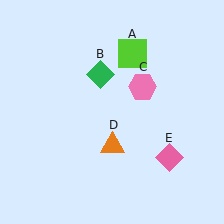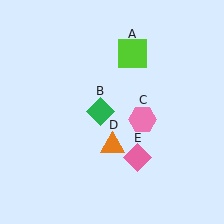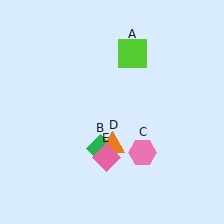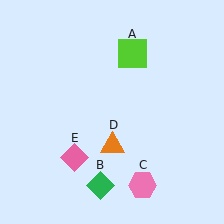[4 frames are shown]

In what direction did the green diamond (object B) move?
The green diamond (object B) moved down.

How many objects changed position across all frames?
3 objects changed position: green diamond (object B), pink hexagon (object C), pink diamond (object E).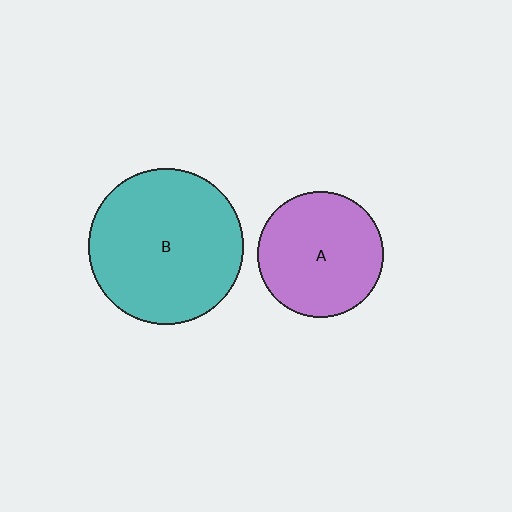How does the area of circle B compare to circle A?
Approximately 1.5 times.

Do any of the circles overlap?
No, none of the circles overlap.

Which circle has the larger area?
Circle B (teal).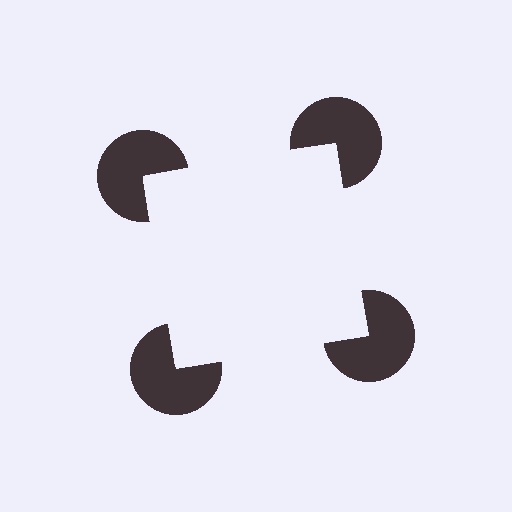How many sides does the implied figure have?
4 sides.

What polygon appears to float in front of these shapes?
An illusory square — its edges are inferred from the aligned wedge cuts in the pac-man discs, not physically drawn.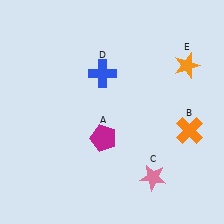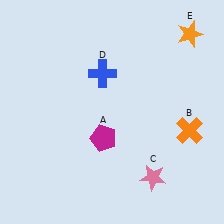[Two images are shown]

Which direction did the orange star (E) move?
The orange star (E) moved up.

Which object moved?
The orange star (E) moved up.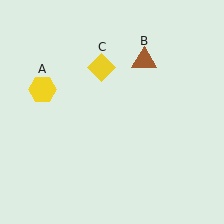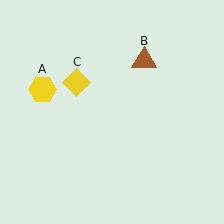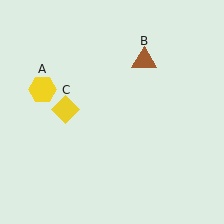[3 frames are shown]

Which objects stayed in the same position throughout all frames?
Yellow hexagon (object A) and brown triangle (object B) remained stationary.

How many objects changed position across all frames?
1 object changed position: yellow diamond (object C).